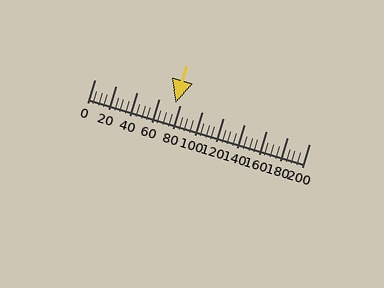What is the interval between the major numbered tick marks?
The major tick marks are spaced 20 units apart.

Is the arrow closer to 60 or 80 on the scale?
The arrow is closer to 80.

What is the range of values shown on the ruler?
The ruler shows values from 0 to 200.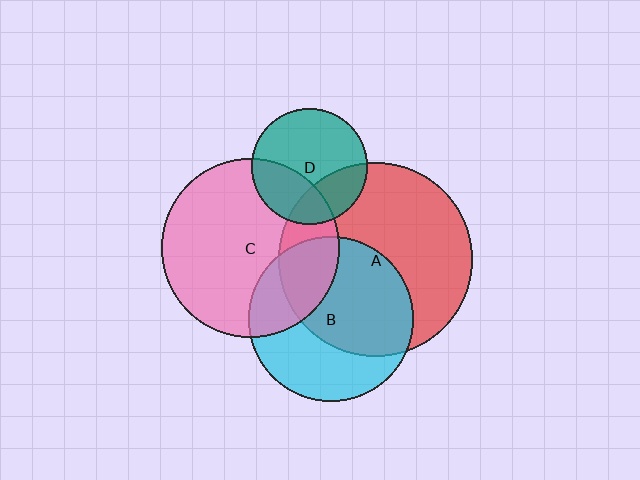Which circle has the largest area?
Circle A (red).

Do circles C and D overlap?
Yes.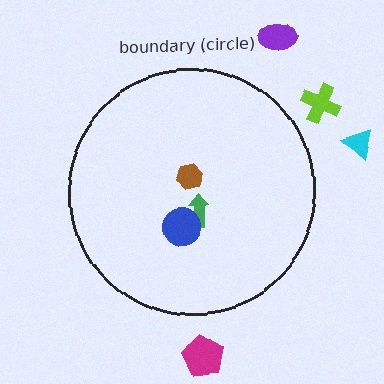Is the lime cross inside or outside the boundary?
Outside.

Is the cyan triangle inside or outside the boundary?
Outside.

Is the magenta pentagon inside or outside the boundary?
Outside.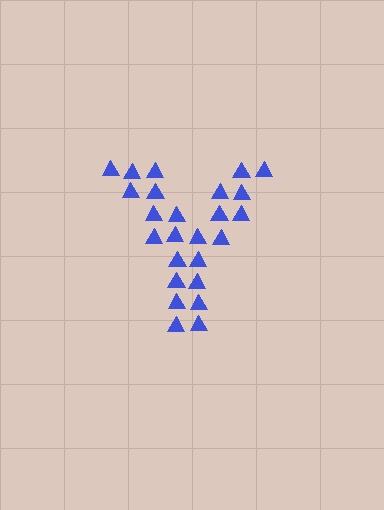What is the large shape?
The large shape is the letter Y.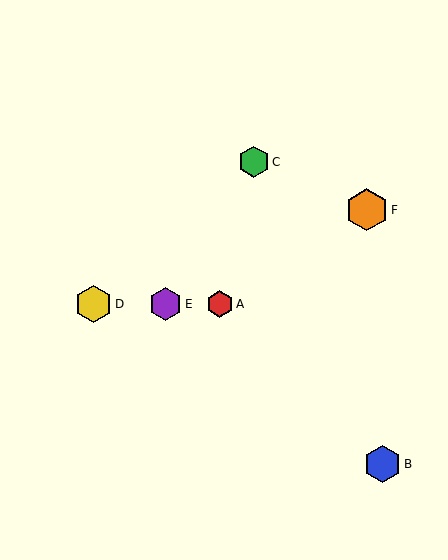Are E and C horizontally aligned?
No, E is at y≈304 and C is at y≈162.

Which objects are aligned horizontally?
Objects A, D, E are aligned horizontally.